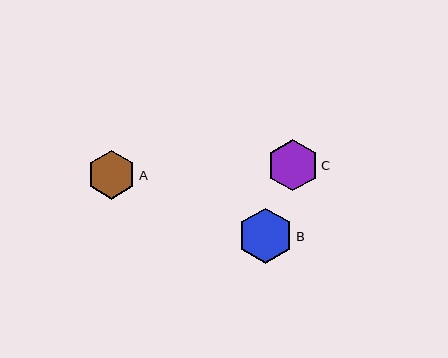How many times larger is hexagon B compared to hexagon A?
Hexagon B is approximately 1.1 times the size of hexagon A.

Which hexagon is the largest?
Hexagon B is the largest with a size of approximately 55 pixels.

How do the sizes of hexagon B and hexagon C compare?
Hexagon B and hexagon C are approximately the same size.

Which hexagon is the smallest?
Hexagon A is the smallest with a size of approximately 49 pixels.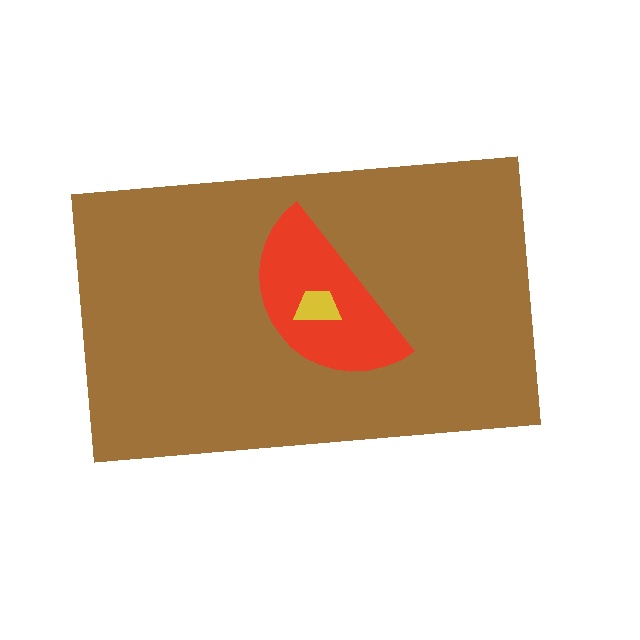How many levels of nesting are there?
3.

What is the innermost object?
The yellow trapezoid.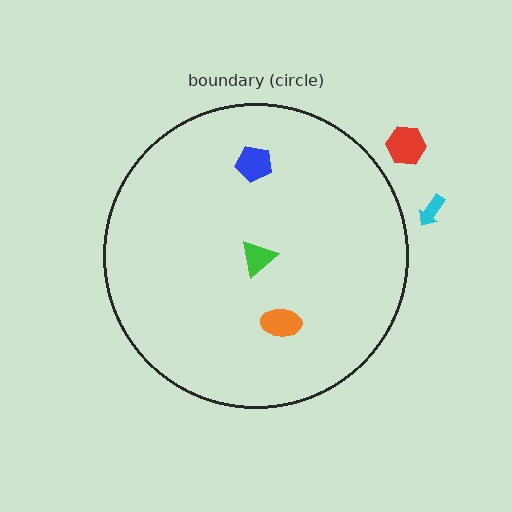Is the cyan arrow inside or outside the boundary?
Outside.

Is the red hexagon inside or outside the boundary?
Outside.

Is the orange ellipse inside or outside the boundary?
Inside.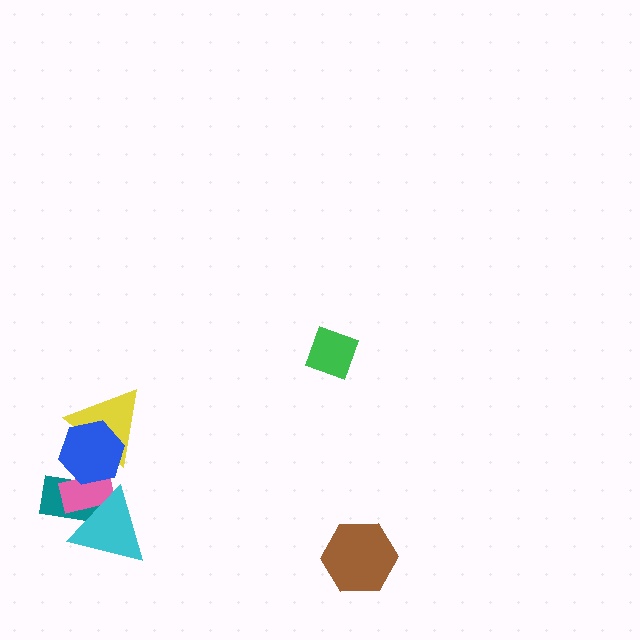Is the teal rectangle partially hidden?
Yes, it is partially covered by another shape.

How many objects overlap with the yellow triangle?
1 object overlaps with the yellow triangle.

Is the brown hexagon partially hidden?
No, no other shape covers it.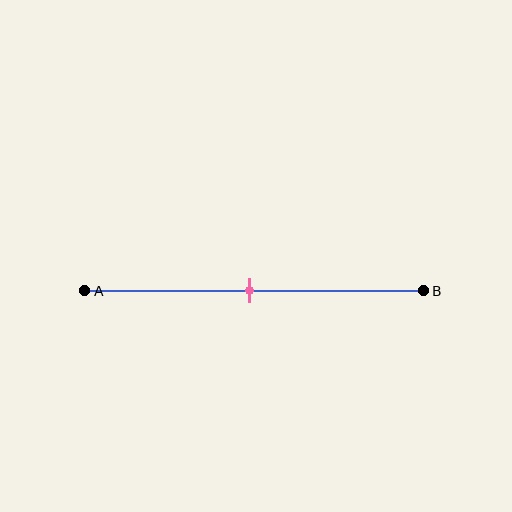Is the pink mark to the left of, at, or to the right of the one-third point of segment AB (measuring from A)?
The pink mark is to the right of the one-third point of segment AB.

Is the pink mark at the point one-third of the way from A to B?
No, the mark is at about 50% from A, not at the 33% one-third point.